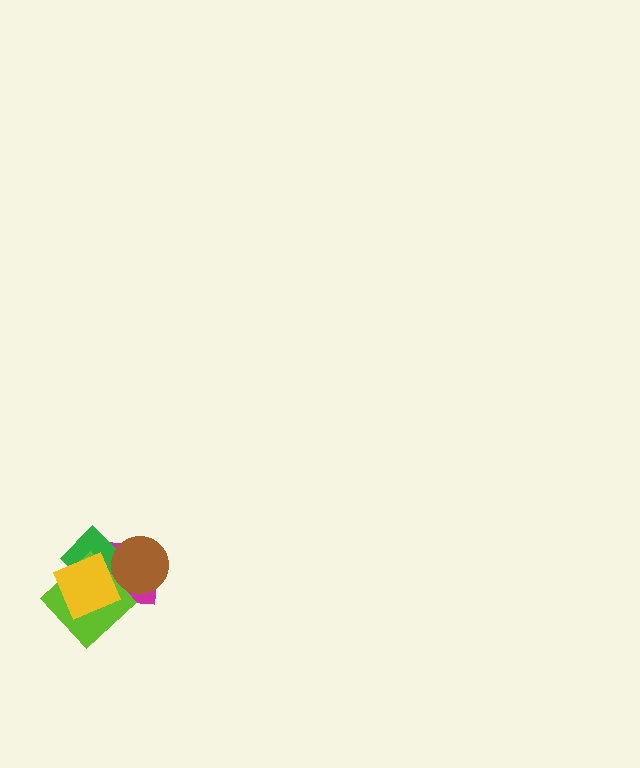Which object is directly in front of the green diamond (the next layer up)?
The lime diamond is directly in front of the green diamond.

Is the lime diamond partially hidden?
Yes, it is partially covered by another shape.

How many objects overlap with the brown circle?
4 objects overlap with the brown circle.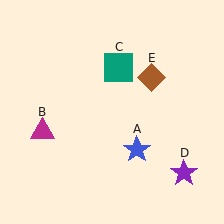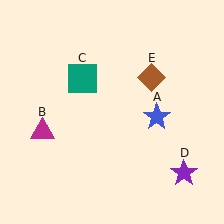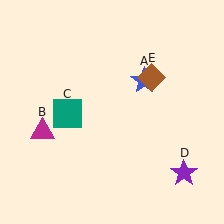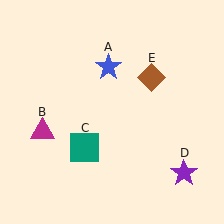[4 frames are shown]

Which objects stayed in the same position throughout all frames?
Magenta triangle (object B) and purple star (object D) and brown diamond (object E) remained stationary.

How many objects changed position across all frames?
2 objects changed position: blue star (object A), teal square (object C).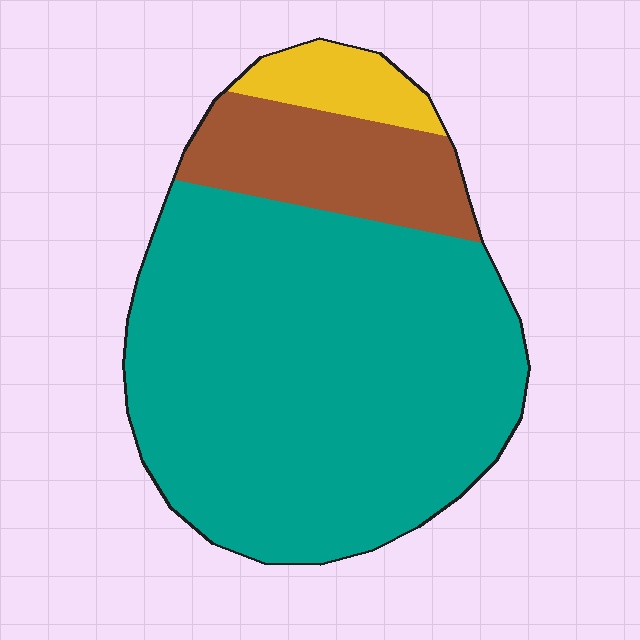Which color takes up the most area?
Teal, at roughly 75%.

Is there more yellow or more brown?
Brown.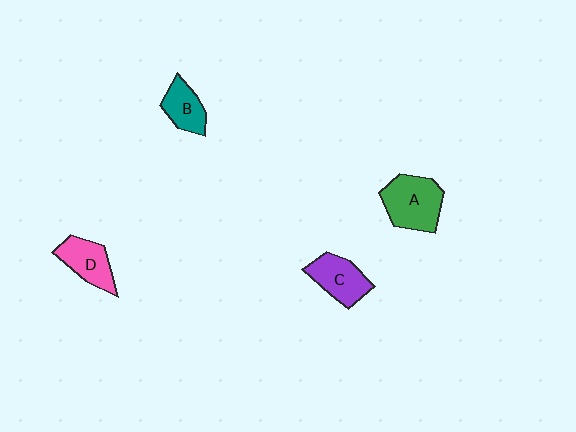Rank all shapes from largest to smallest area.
From largest to smallest: A (green), C (purple), D (pink), B (teal).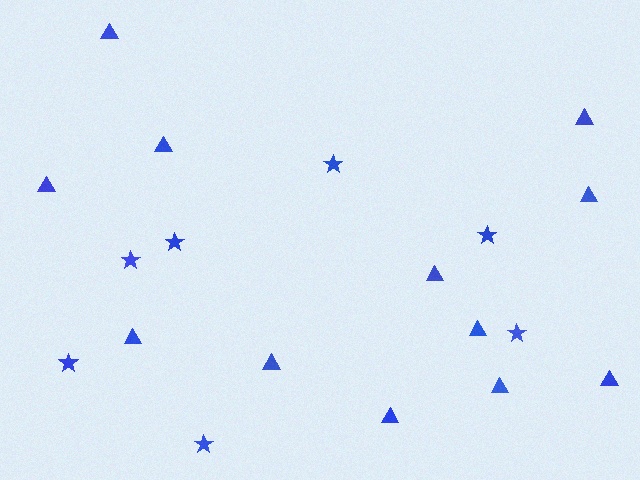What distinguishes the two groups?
There are 2 groups: one group of triangles (12) and one group of stars (7).